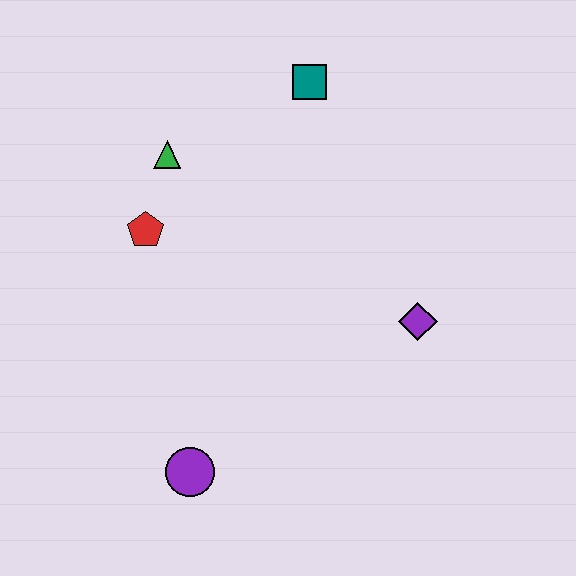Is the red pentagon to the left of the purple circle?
Yes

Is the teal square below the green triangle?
No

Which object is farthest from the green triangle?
The purple circle is farthest from the green triangle.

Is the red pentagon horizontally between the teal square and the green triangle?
No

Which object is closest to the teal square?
The green triangle is closest to the teal square.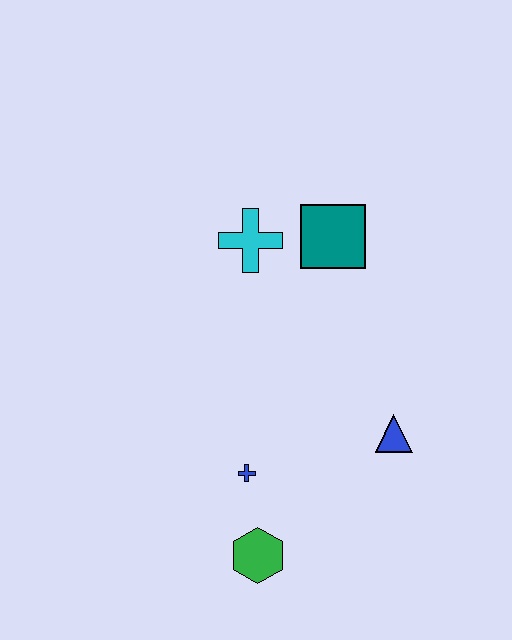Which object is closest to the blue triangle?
The blue cross is closest to the blue triangle.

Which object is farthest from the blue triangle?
The cyan cross is farthest from the blue triangle.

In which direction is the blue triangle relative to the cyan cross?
The blue triangle is below the cyan cross.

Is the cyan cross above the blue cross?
Yes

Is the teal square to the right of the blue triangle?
No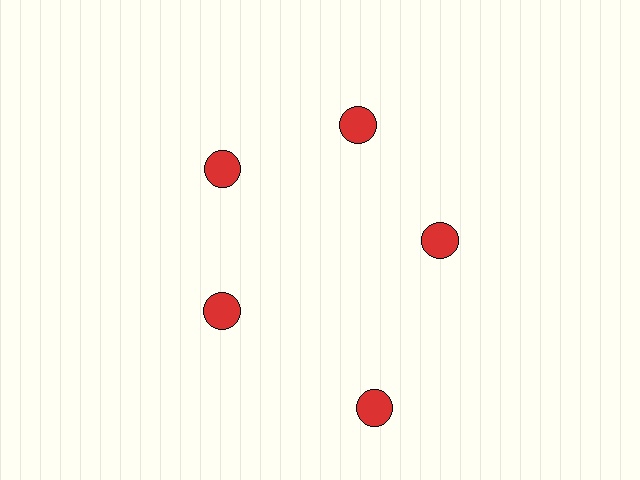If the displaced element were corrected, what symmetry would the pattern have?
It would have 5-fold rotational symmetry — the pattern would map onto itself every 72 degrees.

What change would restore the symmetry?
The symmetry would be restored by moving it inward, back onto the ring so that all 5 circles sit at equal angles and equal distance from the center.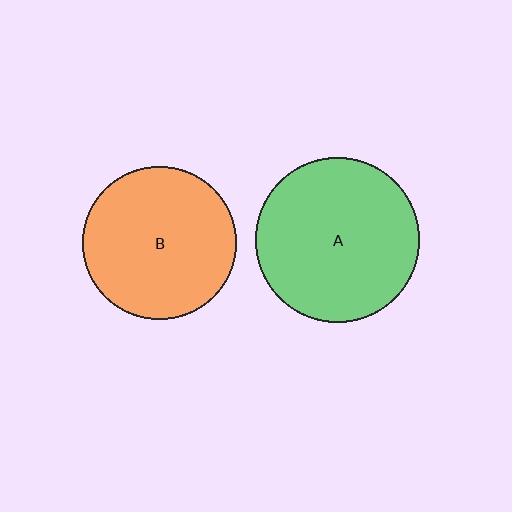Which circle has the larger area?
Circle A (green).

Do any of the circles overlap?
No, none of the circles overlap.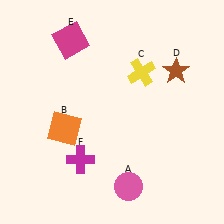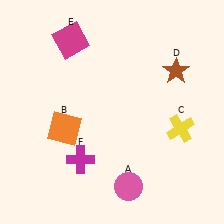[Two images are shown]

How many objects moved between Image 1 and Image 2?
1 object moved between the two images.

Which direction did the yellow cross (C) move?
The yellow cross (C) moved down.